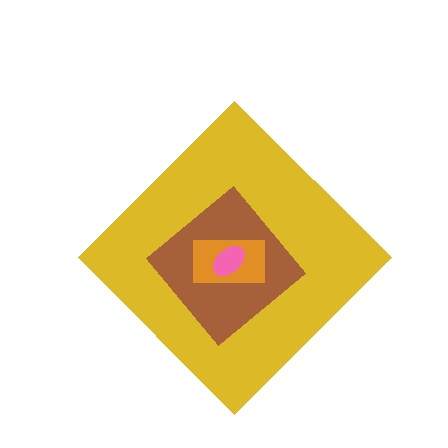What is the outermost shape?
The yellow diamond.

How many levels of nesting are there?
4.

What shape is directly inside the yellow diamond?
The brown diamond.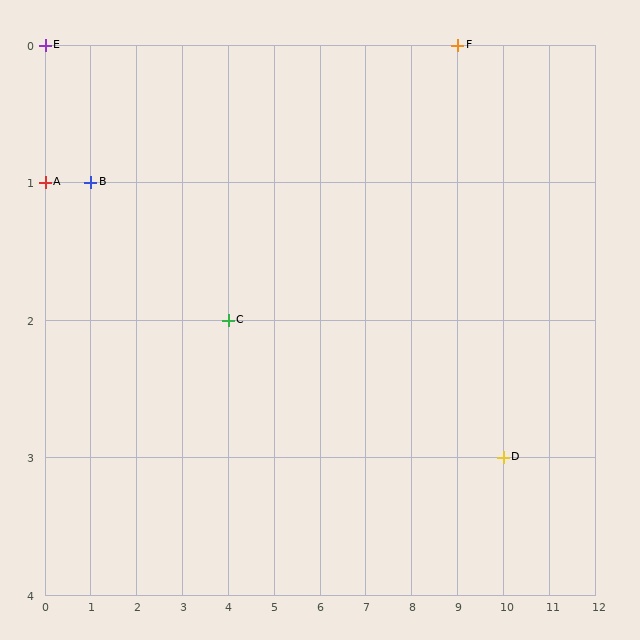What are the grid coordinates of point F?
Point F is at grid coordinates (9, 0).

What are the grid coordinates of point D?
Point D is at grid coordinates (10, 3).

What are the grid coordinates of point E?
Point E is at grid coordinates (0, 0).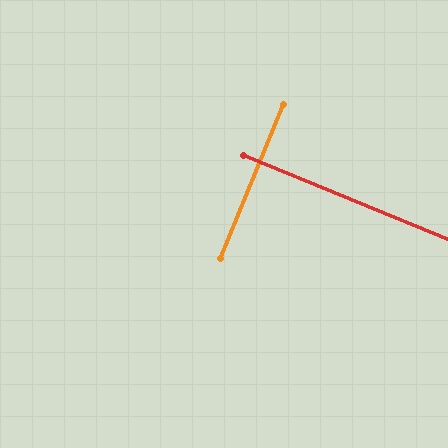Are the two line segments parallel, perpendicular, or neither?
Perpendicular — they meet at approximately 90°.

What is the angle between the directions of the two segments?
Approximately 90 degrees.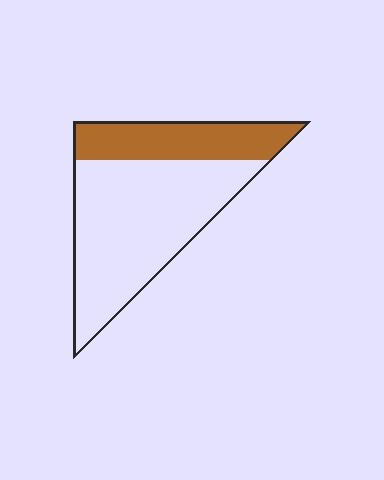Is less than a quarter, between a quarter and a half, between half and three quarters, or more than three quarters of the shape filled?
Between a quarter and a half.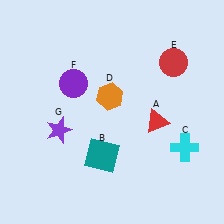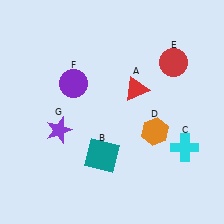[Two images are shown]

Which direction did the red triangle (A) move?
The red triangle (A) moved up.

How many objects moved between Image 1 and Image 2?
2 objects moved between the two images.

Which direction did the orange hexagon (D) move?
The orange hexagon (D) moved right.